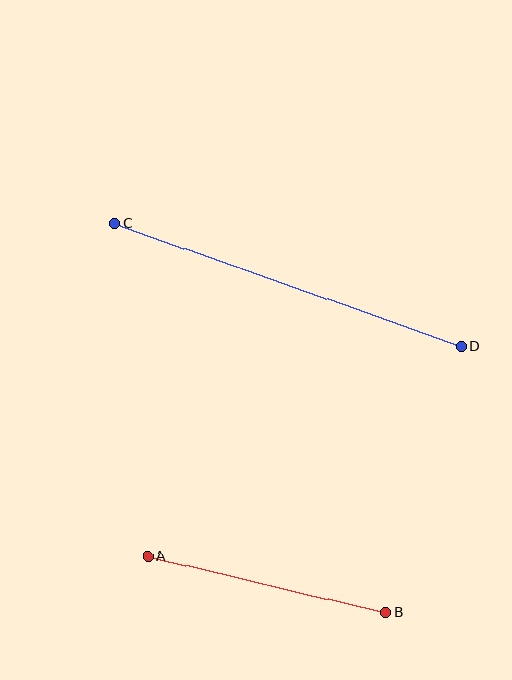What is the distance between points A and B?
The distance is approximately 245 pixels.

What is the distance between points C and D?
The distance is approximately 367 pixels.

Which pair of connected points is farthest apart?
Points C and D are farthest apart.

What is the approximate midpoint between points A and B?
The midpoint is at approximately (267, 584) pixels.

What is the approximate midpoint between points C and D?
The midpoint is at approximately (288, 285) pixels.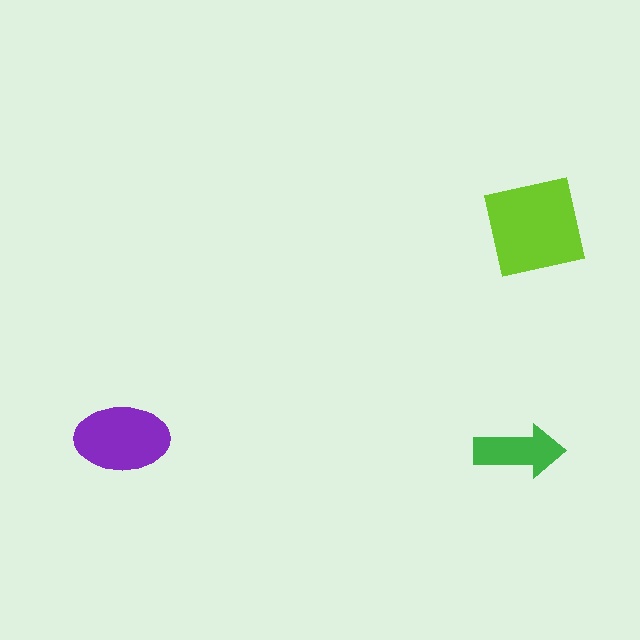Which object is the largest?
The lime square.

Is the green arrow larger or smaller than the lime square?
Smaller.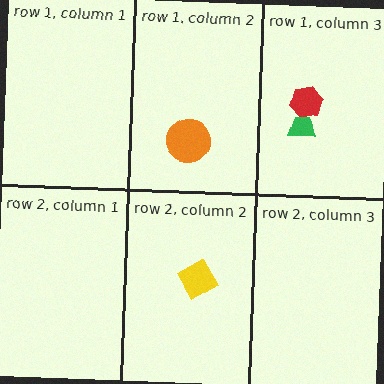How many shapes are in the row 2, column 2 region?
1.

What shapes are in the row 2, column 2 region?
The yellow square.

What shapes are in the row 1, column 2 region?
The orange circle.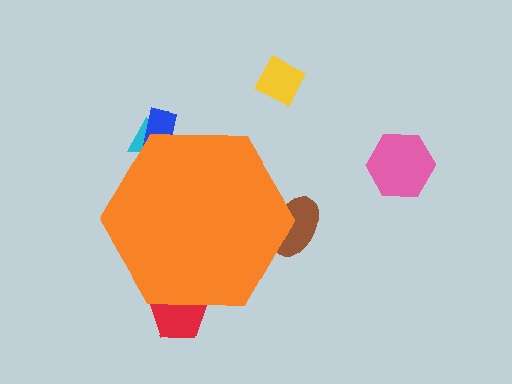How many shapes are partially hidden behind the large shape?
4 shapes are partially hidden.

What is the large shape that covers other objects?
An orange hexagon.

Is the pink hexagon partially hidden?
No, the pink hexagon is fully visible.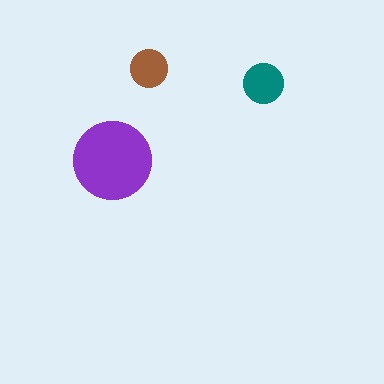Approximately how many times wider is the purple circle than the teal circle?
About 2 times wider.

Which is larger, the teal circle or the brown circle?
The teal one.